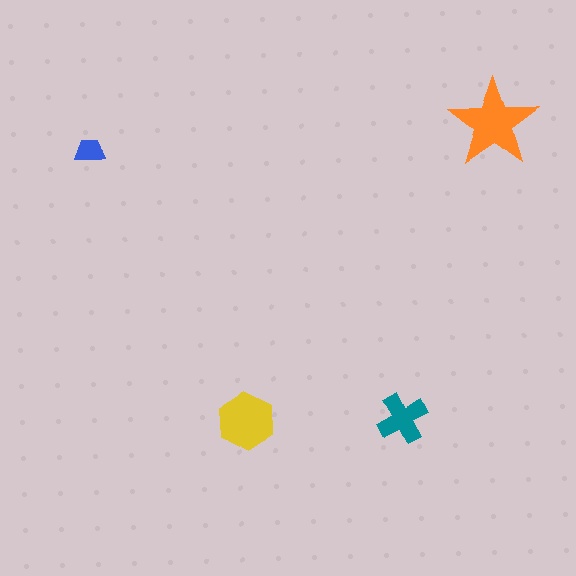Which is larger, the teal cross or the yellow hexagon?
The yellow hexagon.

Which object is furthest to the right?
The orange star is rightmost.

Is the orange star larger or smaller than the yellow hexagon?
Larger.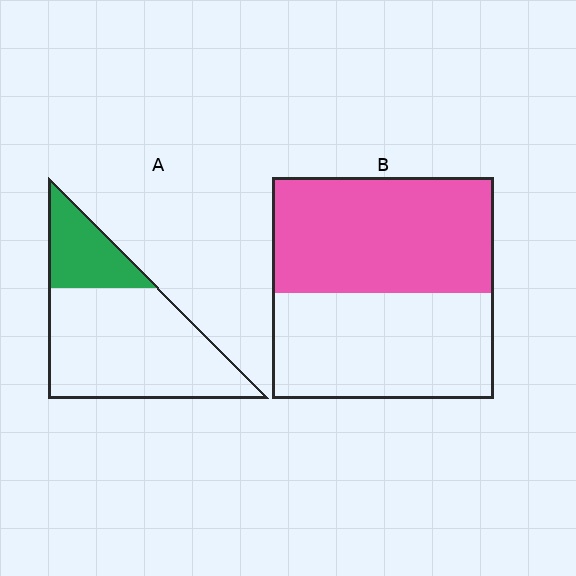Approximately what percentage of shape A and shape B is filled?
A is approximately 25% and B is approximately 50%.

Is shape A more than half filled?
No.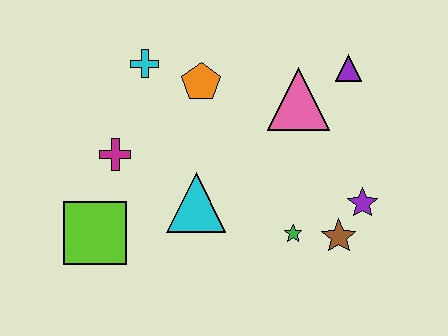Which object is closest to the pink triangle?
The purple triangle is closest to the pink triangle.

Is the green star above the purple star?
No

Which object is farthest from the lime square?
The purple triangle is farthest from the lime square.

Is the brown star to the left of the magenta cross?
No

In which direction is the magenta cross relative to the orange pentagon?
The magenta cross is to the left of the orange pentagon.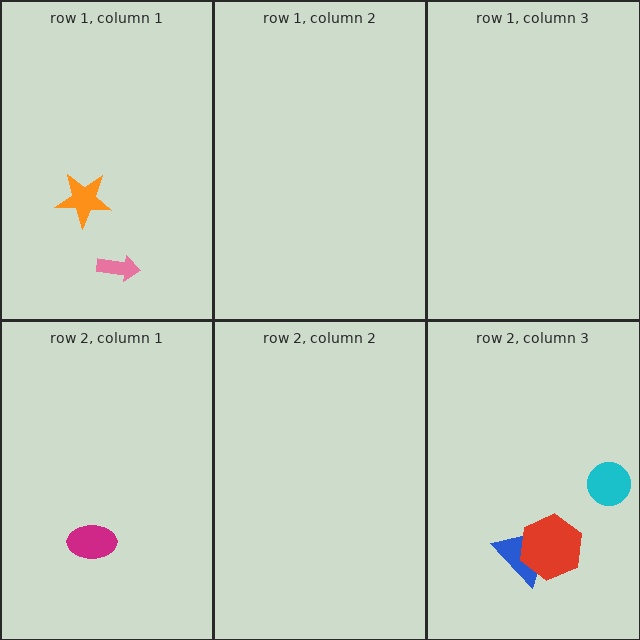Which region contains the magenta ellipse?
The row 2, column 1 region.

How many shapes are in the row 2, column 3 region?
3.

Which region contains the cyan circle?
The row 2, column 3 region.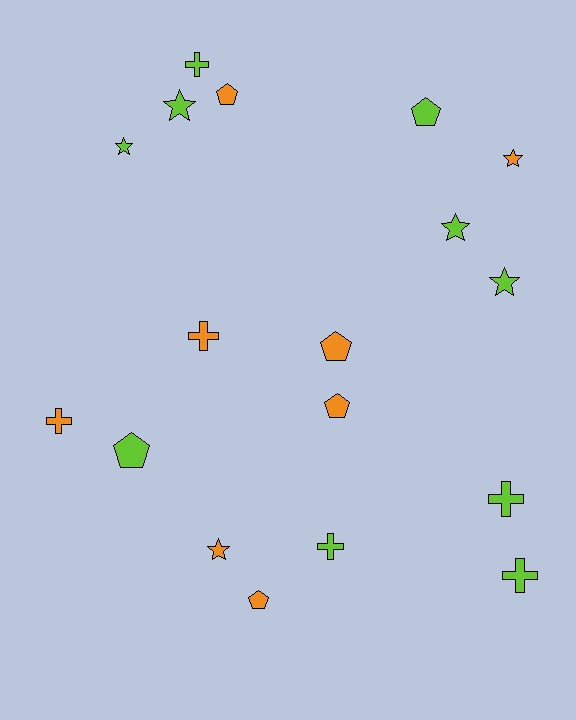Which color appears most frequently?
Lime, with 10 objects.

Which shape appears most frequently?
Cross, with 6 objects.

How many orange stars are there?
There are 2 orange stars.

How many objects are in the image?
There are 18 objects.